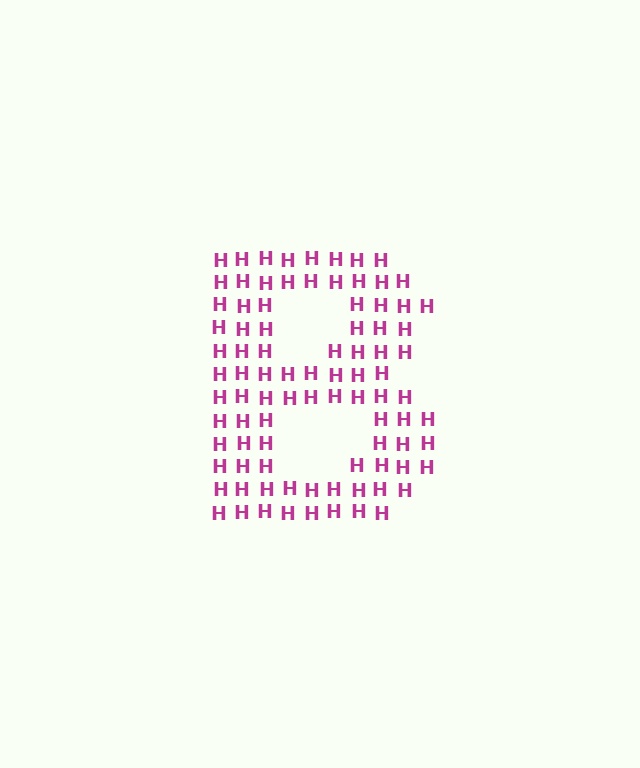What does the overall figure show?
The overall figure shows the letter B.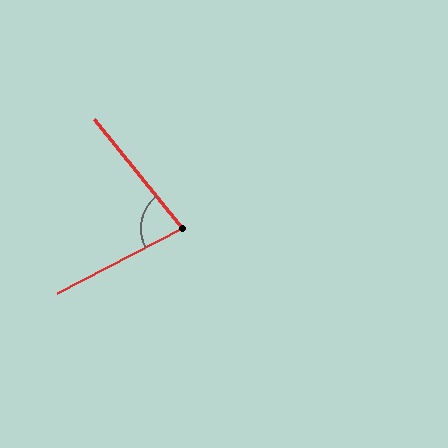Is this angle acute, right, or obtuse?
It is acute.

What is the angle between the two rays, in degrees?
Approximately 78 degrees.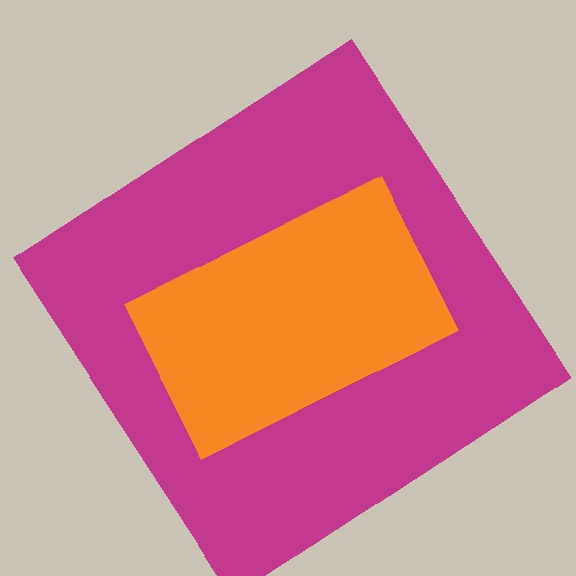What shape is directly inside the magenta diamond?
The orange rectangle.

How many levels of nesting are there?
2.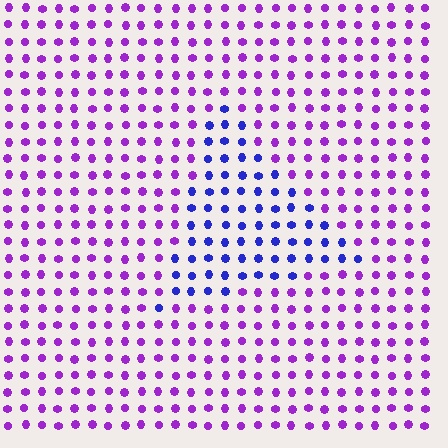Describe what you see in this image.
The image is filled with small purple elements in a uniform arrangement. A triangle-shaped region is visible where the elements are tinted to a slightly different hue, forming a subtle color boundary.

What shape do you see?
I see a triangle.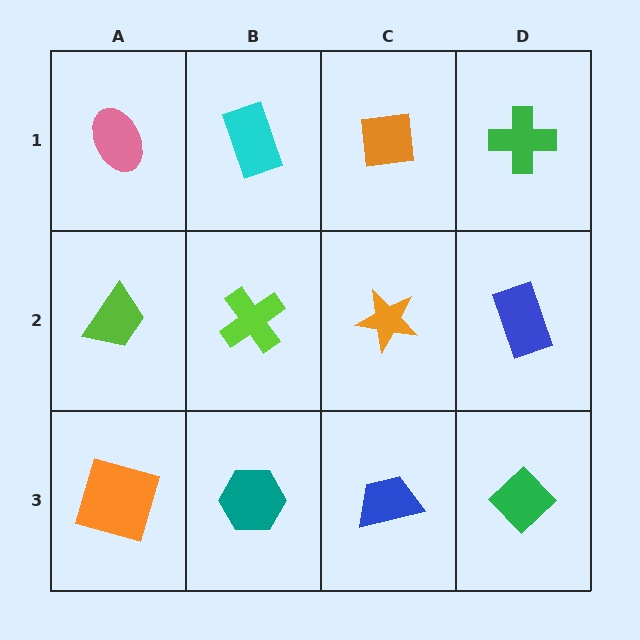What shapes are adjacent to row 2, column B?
A cyan rectangle (row 1, column B), a teal hexagon (row 3, column B), a lime trapezoid (row 2, column A), an orange star (row 2, column C).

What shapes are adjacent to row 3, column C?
An orange star (row 2, column C), a teal hexagon (row 3, column B), a green diamond (row 3, column D).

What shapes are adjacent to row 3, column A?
A lime trapezoid (row 2, column A), a teal hexagon (row 3, column B).